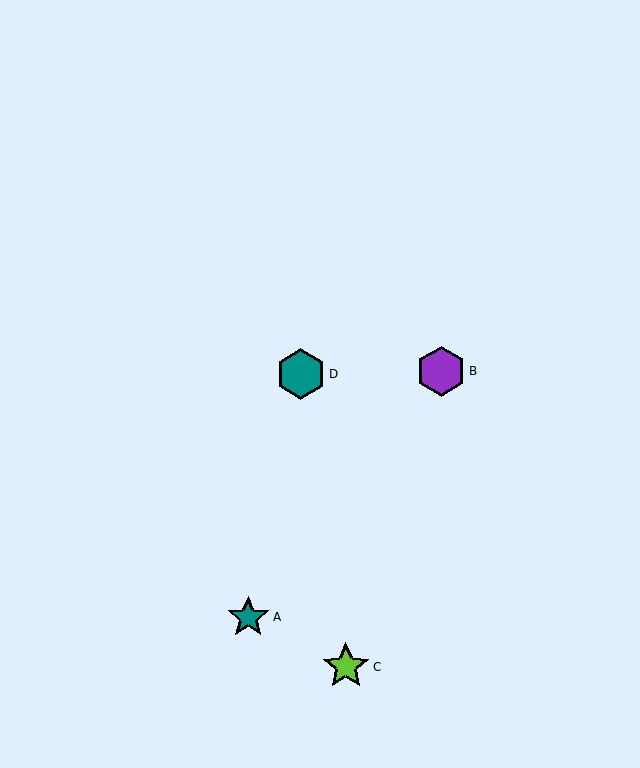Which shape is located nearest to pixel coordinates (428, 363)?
The purple hexagon (labeled B) at (441, 371) is nearest to that location.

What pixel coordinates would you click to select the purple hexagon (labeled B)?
Click at (441, 371) to select the purple hexagon B.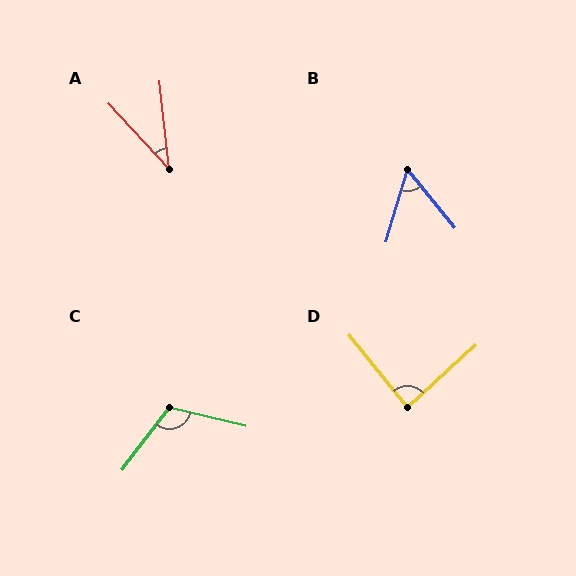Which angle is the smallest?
A, at approximately 36 degrees.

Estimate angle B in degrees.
Approximately 55 degrees.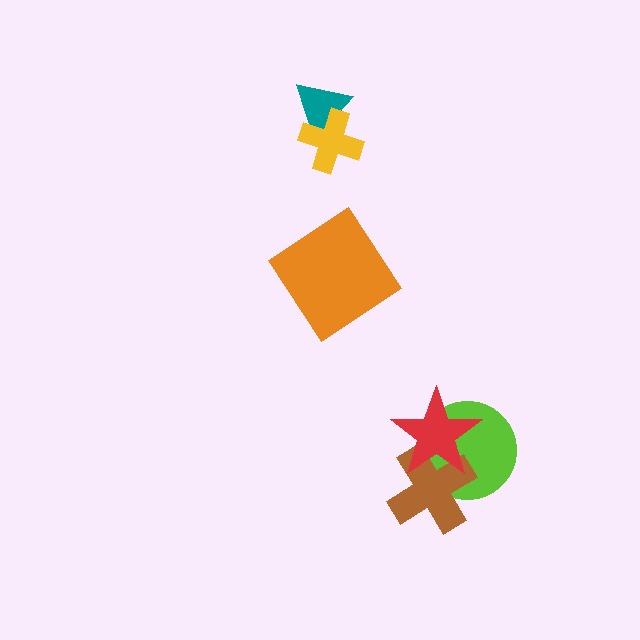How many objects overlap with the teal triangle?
1 object overlaps with the teal triangle.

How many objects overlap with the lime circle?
2 objects overlap with the lime circle.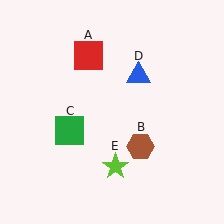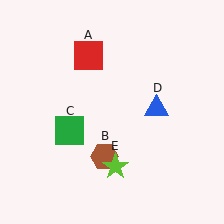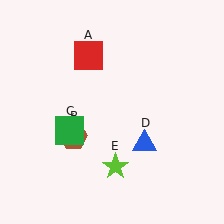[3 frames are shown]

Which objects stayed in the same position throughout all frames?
Red square (object A) and green square (object C) and lime star (object E) remained stationary.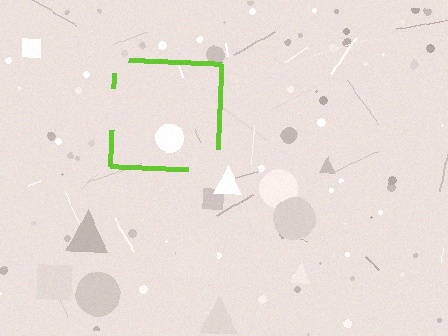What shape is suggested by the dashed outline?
The dashed outline suggests a square.